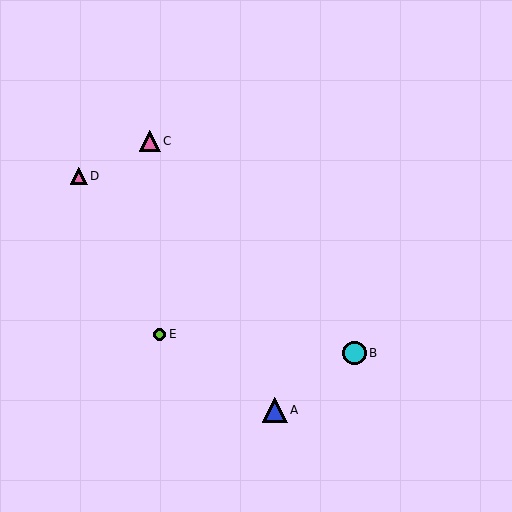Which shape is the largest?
The blue triangle (labeled A) is the largest.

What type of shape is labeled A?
Shape A is a blue triangle.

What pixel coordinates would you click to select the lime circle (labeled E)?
Click at (160, 334) to select the lime circle E.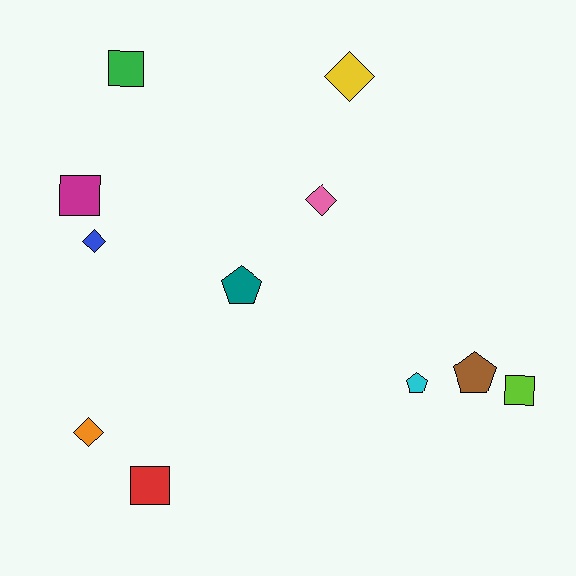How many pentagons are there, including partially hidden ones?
There are 3 pentagons.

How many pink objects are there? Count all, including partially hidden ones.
There is 1 pink object.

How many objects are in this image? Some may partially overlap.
There are 11 objects.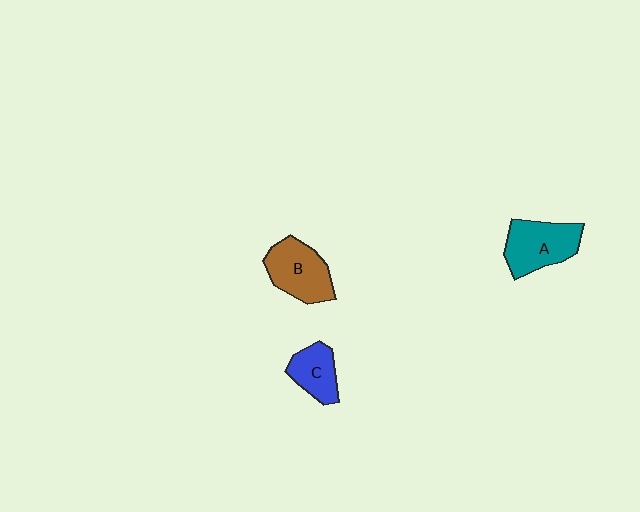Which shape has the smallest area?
Shape C (blue).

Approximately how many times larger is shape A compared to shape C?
Approximately 1.5 times.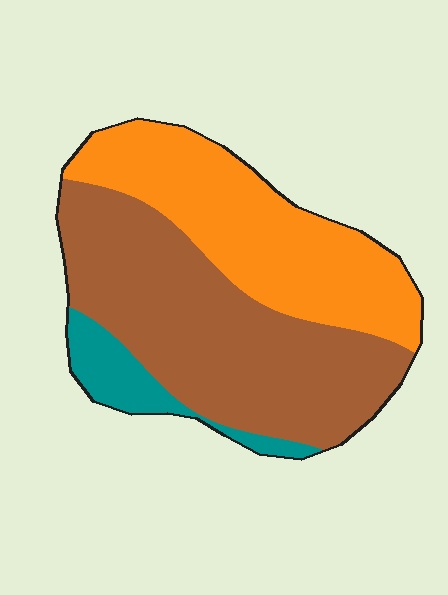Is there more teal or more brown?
Brown.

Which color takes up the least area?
Teal, at roughly 10%.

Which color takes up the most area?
Brown, at roughly 50%.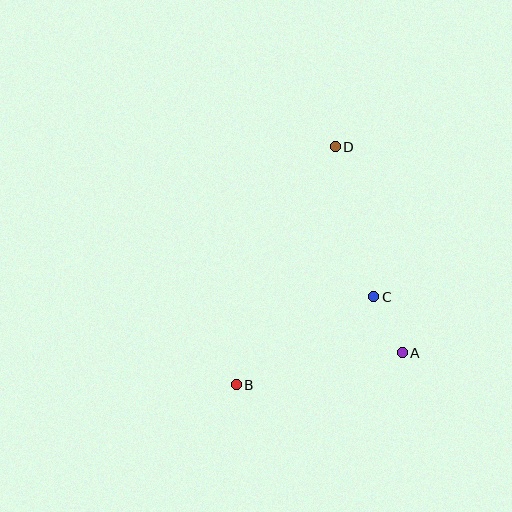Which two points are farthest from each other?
Points B and D are farthest from each other.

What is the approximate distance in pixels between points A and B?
The distance between A and B is approximately 169 pixels.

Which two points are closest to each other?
Points A and C are closest to each other.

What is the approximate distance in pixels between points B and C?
The distance between B and C is approximately 163 pixels.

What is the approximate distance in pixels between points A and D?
The distance between A and D is approximately 217 pixels.